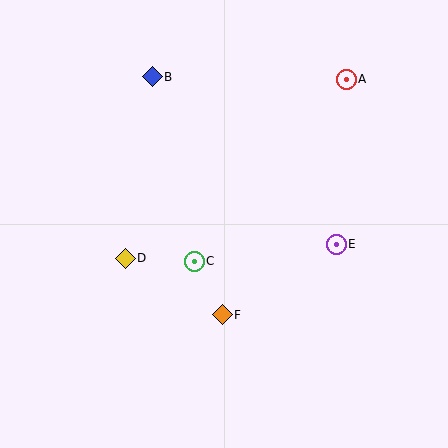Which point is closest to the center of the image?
Point C at (194, 261) is closest to the center.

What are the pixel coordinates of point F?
Point F is at (222, 315).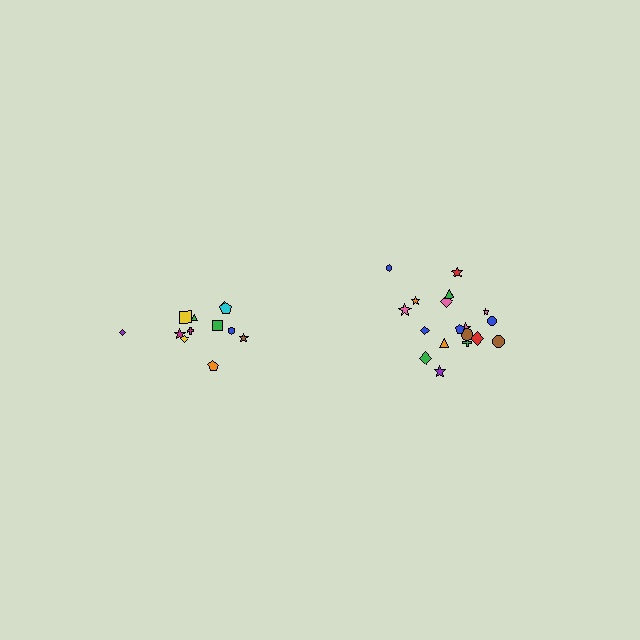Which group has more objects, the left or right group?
The right group.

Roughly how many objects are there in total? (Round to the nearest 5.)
Roughly 30 objects in total.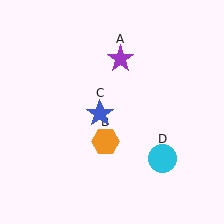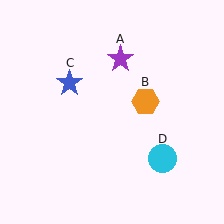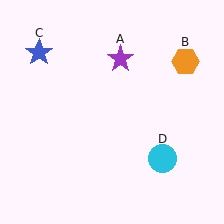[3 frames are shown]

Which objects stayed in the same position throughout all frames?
Purple star (object A) and cyan circle (object D) remained stationary.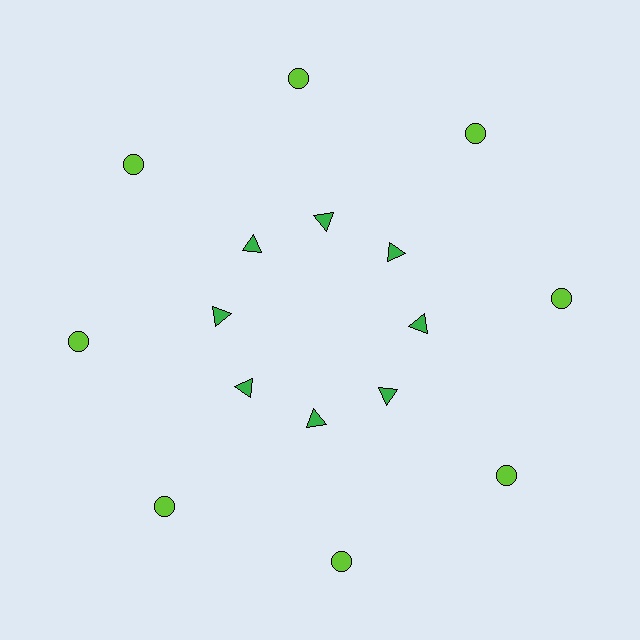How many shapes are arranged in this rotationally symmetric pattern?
There are 16 shapes, arranged in 8 groups of 2.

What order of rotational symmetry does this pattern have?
This pattern has 8-fold rotational symmetry.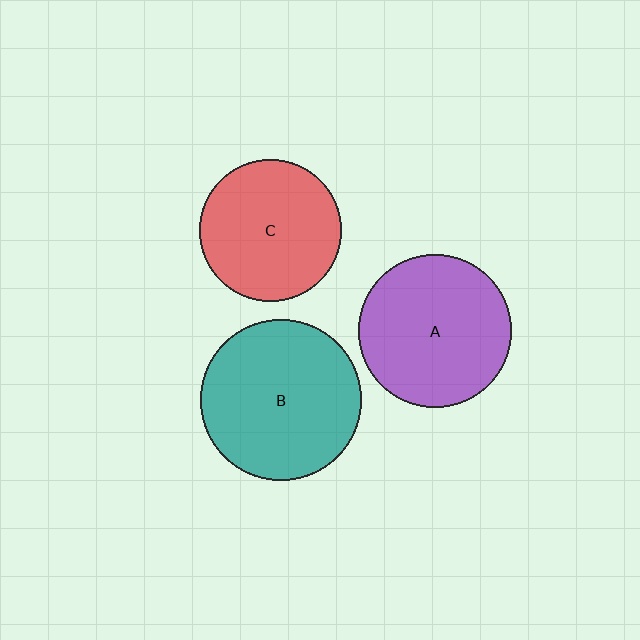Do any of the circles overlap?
No, none of the circles overlap.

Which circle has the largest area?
Circle B (teal).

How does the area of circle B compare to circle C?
Approximately 1.3 times.